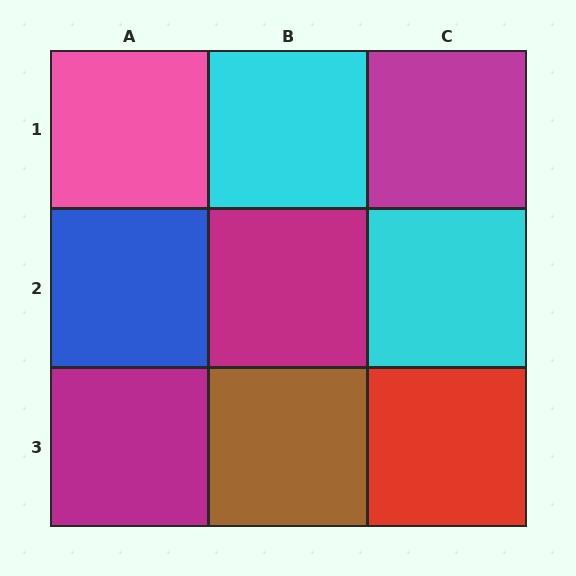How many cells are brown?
1 cell is brown.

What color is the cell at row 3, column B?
Brown.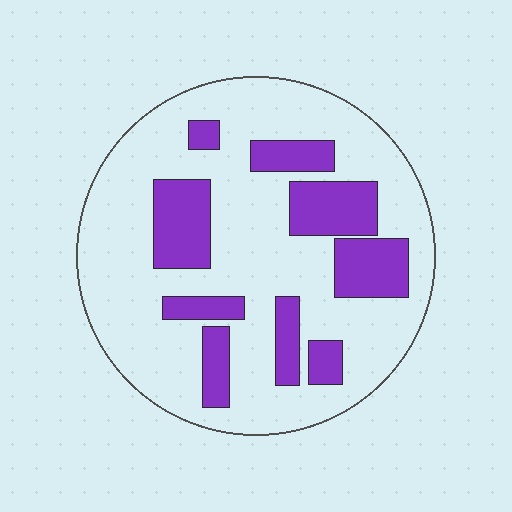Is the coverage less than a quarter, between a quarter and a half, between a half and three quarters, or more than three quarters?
Between a quarter and a half.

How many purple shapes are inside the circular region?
9.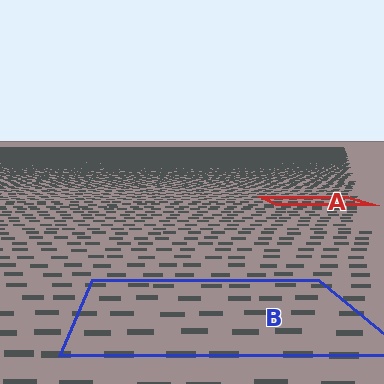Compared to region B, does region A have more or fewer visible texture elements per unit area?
Region A has more texture elements per unit area — they are packed more densely because it is farther away.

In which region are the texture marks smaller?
The texture marks are smaller in region A, because it is farther away.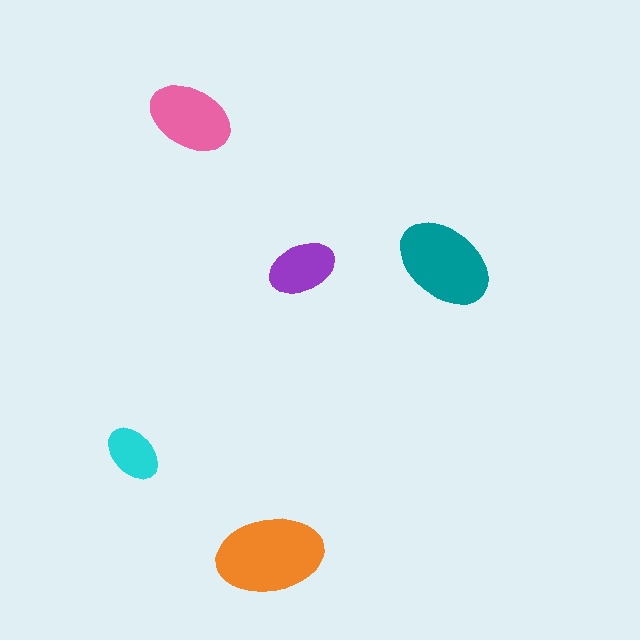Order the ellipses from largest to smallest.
the orange one, the teal one, the pink one, the purple one, the cyan one.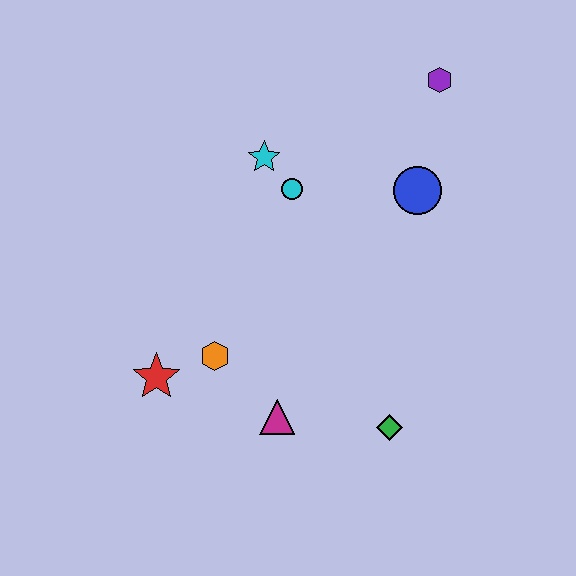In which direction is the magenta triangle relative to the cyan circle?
The magenta triangle is below the cyan circle.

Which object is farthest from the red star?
The purple hexagon is farthest from the red star.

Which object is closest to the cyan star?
The cyan circle is closest to the cyan star.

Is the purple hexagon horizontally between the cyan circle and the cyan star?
No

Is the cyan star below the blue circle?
No